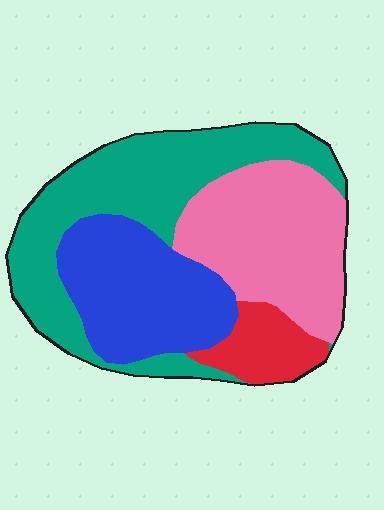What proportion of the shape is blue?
Blue takes up between a quarter and a half of the shape.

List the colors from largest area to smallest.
From largest to smallest: teal, pink, blue, red.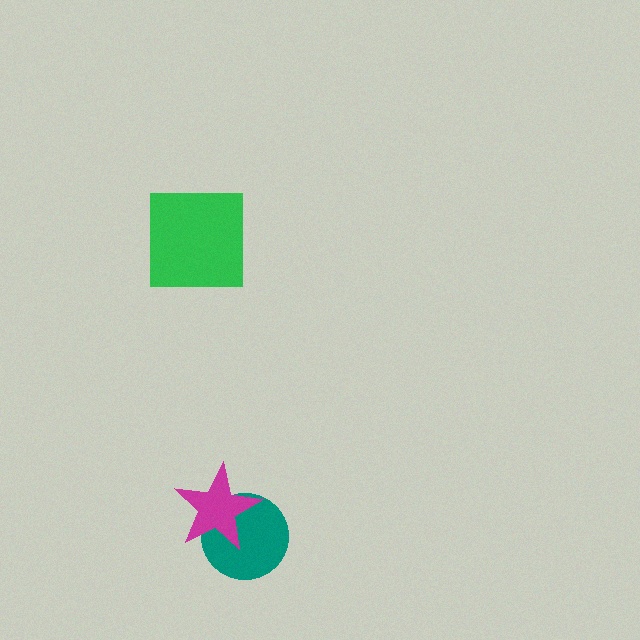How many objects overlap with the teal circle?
1 object overlaps with the teal circle.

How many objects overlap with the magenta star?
1 object overlaps with the magenta star.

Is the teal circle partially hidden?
Yes, it is partially covered by another shape.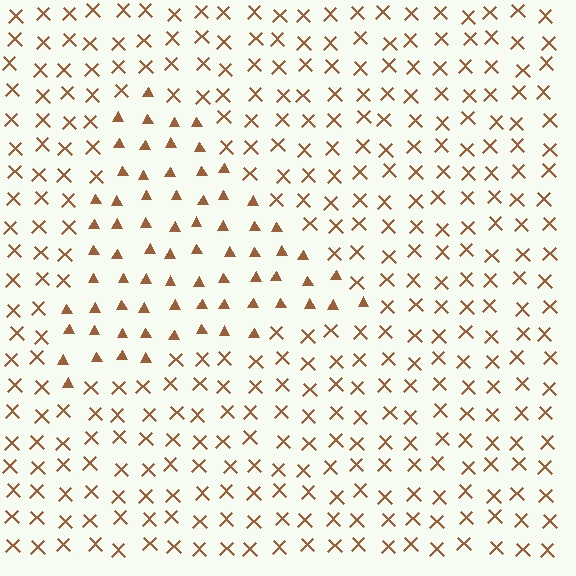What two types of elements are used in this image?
The image uses triangles inside the triangle region and X marks outside it.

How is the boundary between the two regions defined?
The boundary is defined by a change in element shape: triangles inside vs. X marks outside. All elements share the same color and spacing.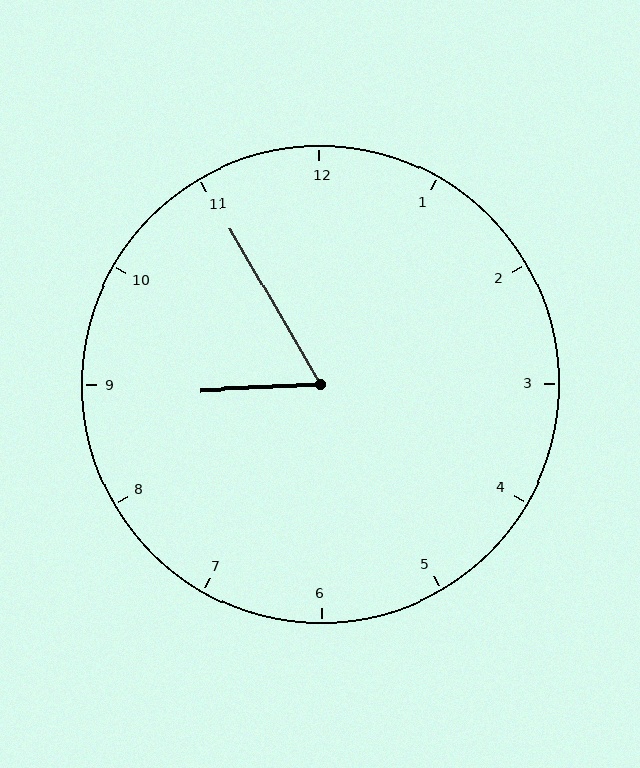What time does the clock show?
8:55.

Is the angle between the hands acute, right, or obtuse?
It is acute.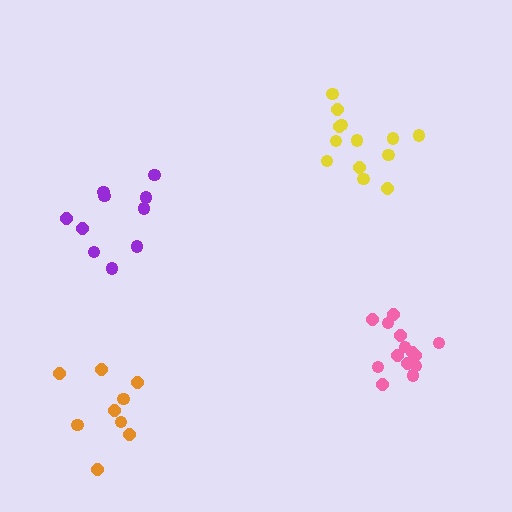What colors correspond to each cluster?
The clusters are colored: pink, purple, orange, yellow.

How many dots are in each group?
Group 1: 14 dots, Group 2: 10 dots, Group 3: 9 dots, Group 4: 13 dots (46 total).